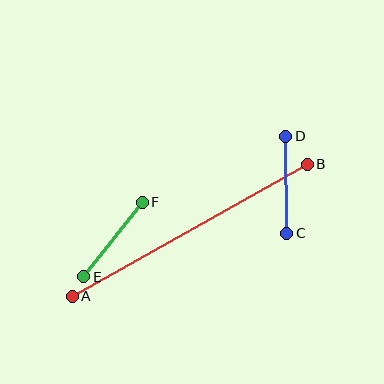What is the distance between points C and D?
The distance is approximately 97 pixels.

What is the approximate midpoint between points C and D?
The midpoint is at approximately (286, 185) pixels.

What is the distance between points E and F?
The distance is approximately 94 pixels.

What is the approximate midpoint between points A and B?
The midpoint is at approximately (190, 230) pixels.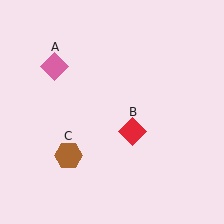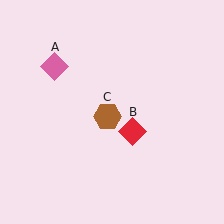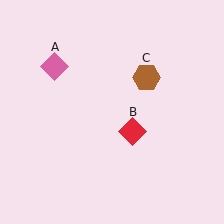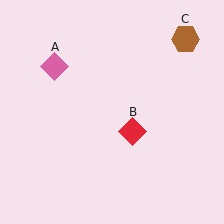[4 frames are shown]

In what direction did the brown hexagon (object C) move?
The brown hexagon (object C) moved up and to the right.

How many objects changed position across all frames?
1 object changed position: brown hexagon (object C).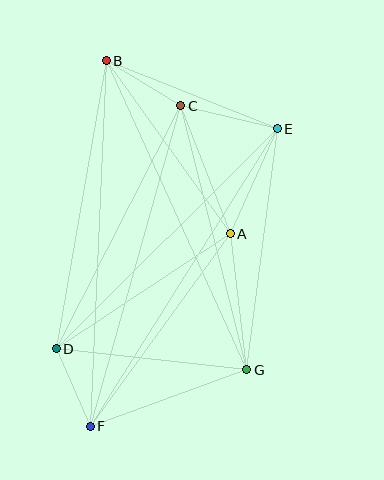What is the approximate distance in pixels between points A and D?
The distance between A and D is approximately 208 pixels.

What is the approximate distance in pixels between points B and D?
The distance between B and D is approximately 292 pixels.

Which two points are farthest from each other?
Points B and F are farthest from each other.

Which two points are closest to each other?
Points D and F are closest to each other.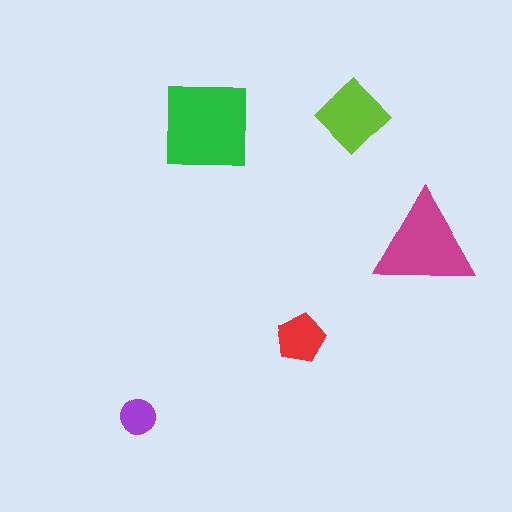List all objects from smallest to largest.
The purple circle, the red pentagon, the lime diamond, the magenta triangle, the green square.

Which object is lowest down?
The purple circle is bottommost.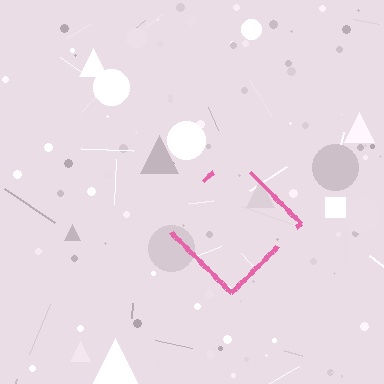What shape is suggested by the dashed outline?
The dashed outline suggests a diamond.